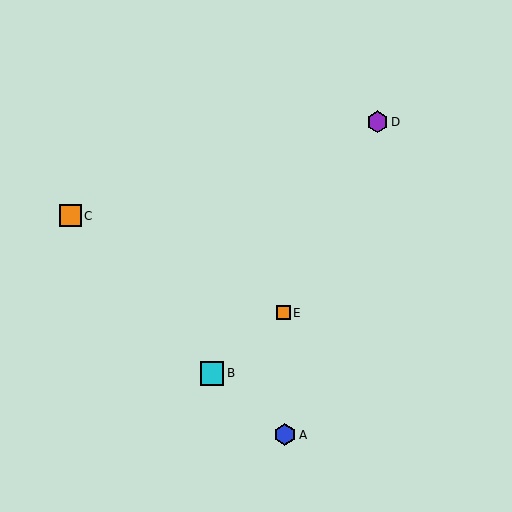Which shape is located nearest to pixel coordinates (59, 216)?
The orange square (labeled C) at (70, 216) is nearest to that location.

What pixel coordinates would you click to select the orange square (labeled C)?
Click at (70, 216) to select the orange square C.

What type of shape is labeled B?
Shape B is a cyan square.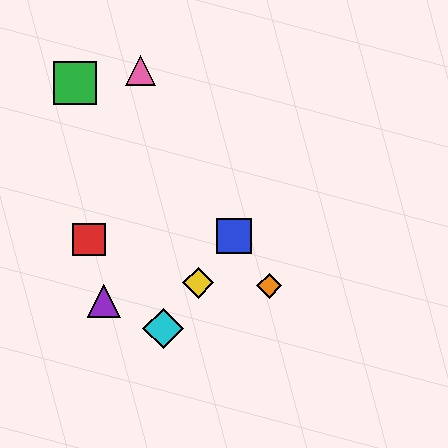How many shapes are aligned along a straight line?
3 shapes (the blue square, the yellow diamond, the cyan diamond) are aligned along a straight line.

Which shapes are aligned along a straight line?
The blue square, the yellow diamond, the cyan diamond are aligned along a straight line.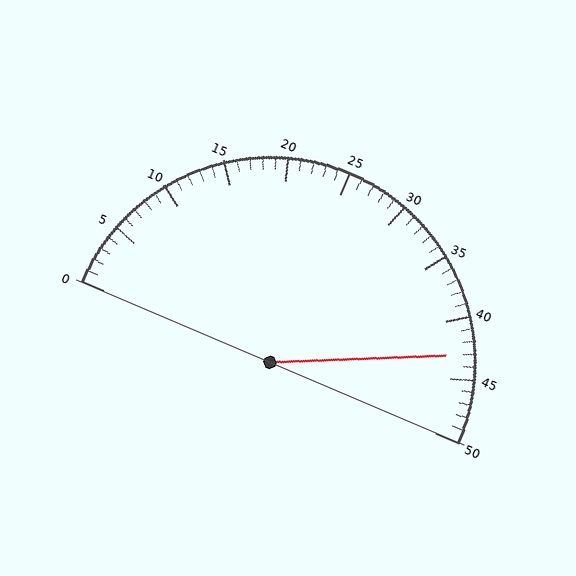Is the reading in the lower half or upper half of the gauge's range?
The reading is in the upper half of the range (0 to 50).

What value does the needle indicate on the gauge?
The needle indicates approximately 43.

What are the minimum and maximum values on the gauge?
The gauge ranges from 0 to 50.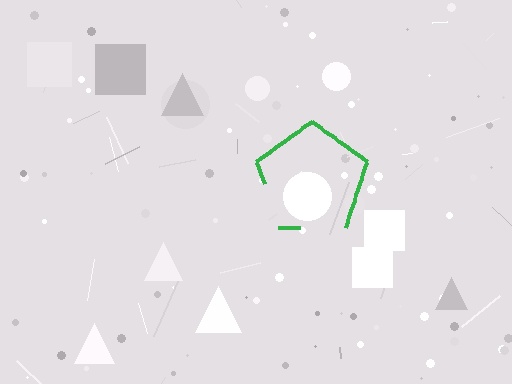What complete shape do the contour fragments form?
The contour fragments form a pentagon.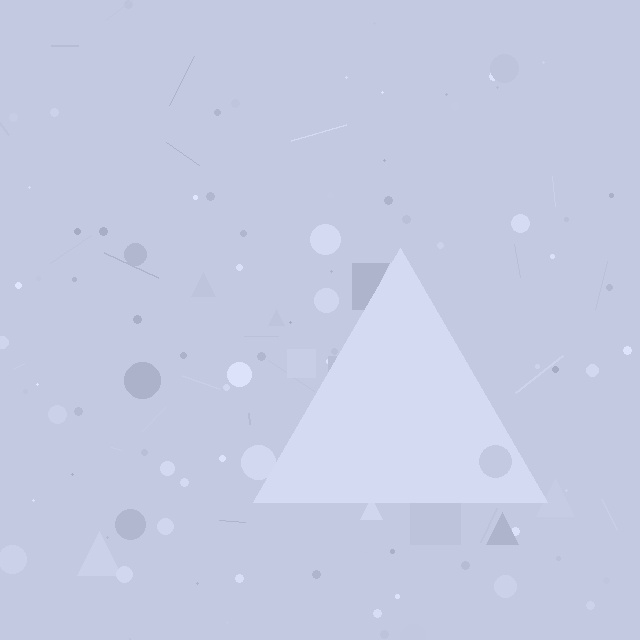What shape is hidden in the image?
A triangle is hidden in the image.